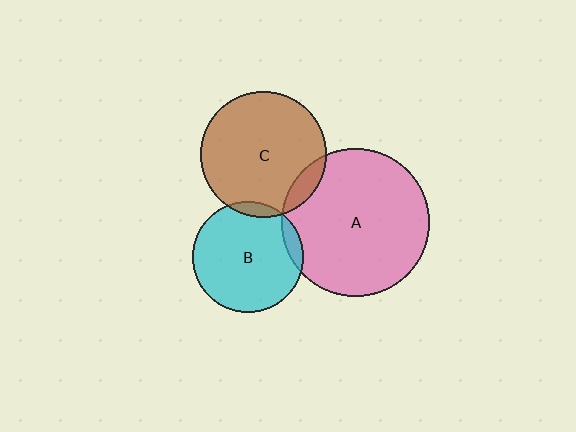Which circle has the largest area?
Circle A (pink).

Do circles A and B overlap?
Yes.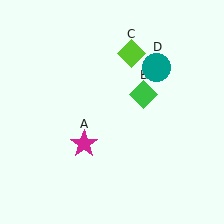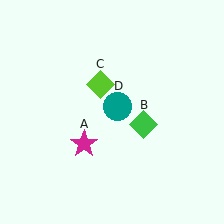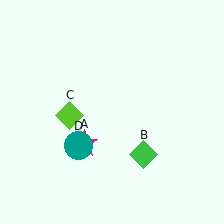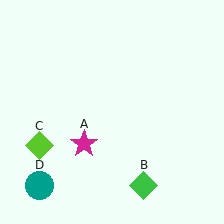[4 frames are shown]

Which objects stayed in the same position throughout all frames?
Magenta star (object A) remained stationary.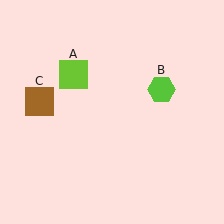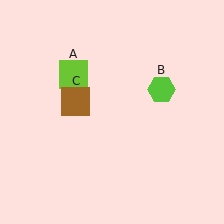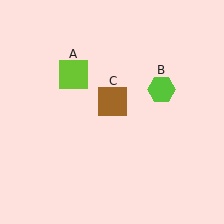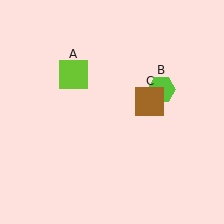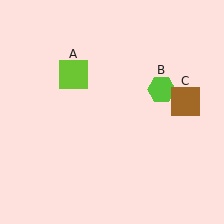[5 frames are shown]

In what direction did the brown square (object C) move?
The brown square (object C) moved right.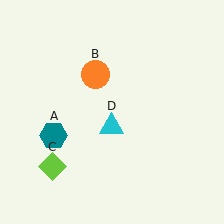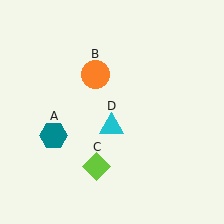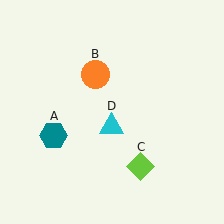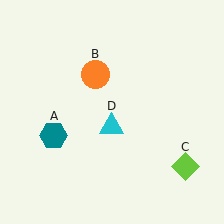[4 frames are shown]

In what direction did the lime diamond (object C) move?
The lime diamond (object C) moved right.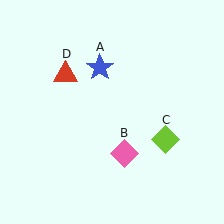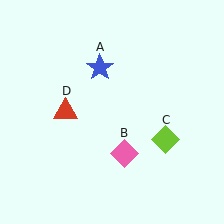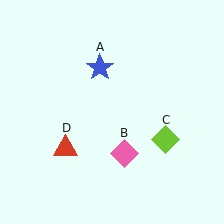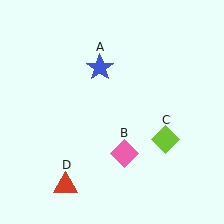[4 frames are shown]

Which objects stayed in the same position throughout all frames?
Blue star (object A) and pink diamond (object B) and lime diamond (object C) remained stationary.